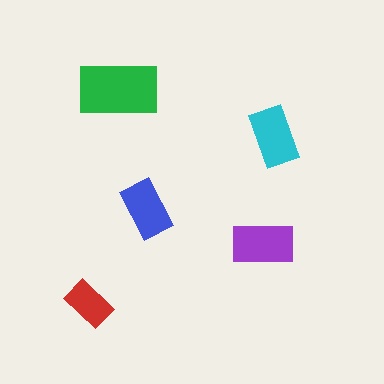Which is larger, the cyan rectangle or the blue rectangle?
The cyan one.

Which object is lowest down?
The red rectangle is bottommost.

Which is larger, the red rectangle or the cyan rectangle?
The cyan one.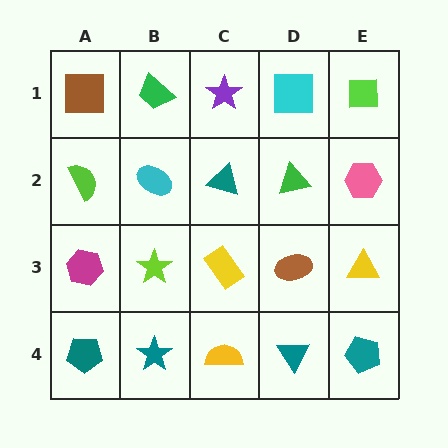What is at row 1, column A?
A brown square.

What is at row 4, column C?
A yellow semicircle.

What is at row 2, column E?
A pink hexagon.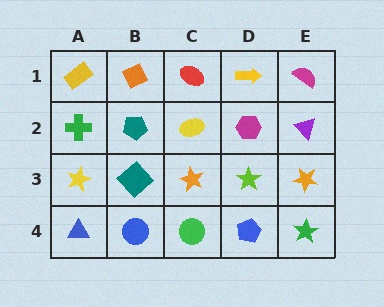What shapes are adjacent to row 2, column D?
A yellow arrow (row 1, column D), a lime star (row 3, column D), a yellow ellipse (row 2, column C), a purple triangle (row 2, column E).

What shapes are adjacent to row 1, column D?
A magenta hexagon (row 2, column D), a red ellipse (row 1, column C), a magenta semicircle (row 1, column E).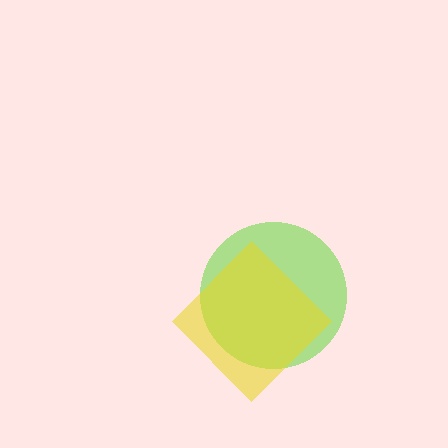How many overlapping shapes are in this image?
There are 2 overlapping shapes in the image.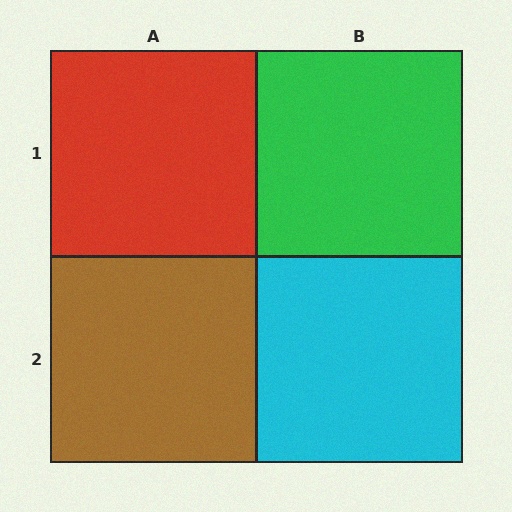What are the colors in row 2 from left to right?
Brown, cyan.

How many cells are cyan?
1 cell is cyan.